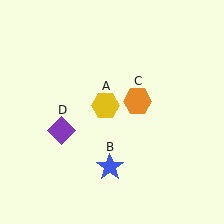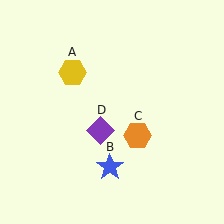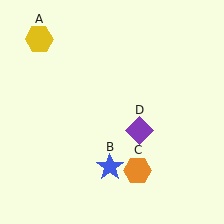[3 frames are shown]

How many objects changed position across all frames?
3 objects changed position: yellow hexagon (object A), orange hexagon (object C), purple diamond (object D).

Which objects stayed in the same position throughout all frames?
Blue star (object B) remained stationary.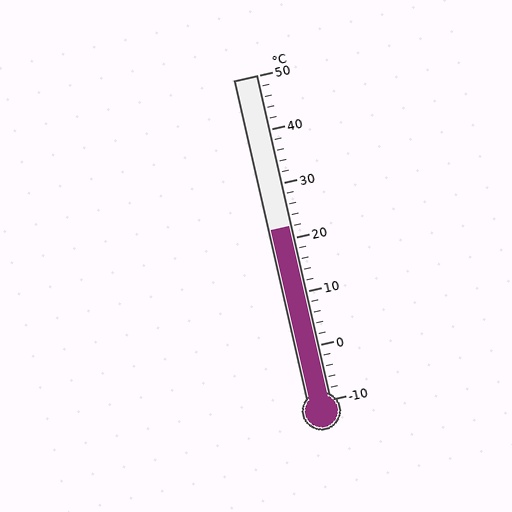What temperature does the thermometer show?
The thermometer shows approximately 22°C.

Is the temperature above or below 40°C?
The temperature is below 40°C.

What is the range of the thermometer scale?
The thermometer scale ranges from -10°C to 50°C.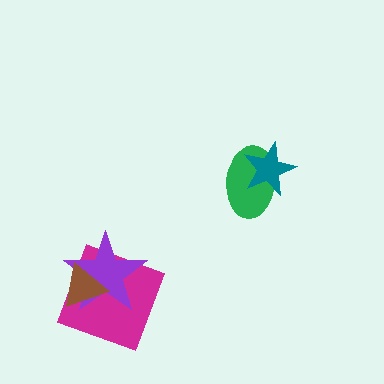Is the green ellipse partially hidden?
Yes, it is partially covered by another shape.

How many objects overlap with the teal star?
1 object overlaps with the teal star.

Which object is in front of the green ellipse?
The teal star is in front of the green ellipse.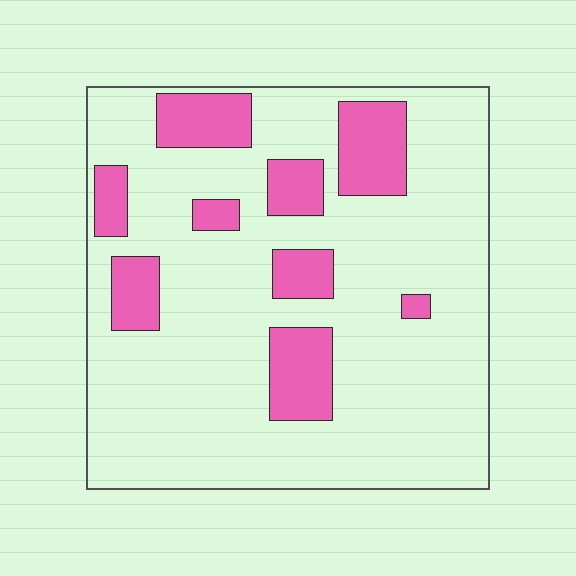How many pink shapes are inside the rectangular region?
9.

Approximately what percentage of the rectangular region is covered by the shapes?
Approximately 20%.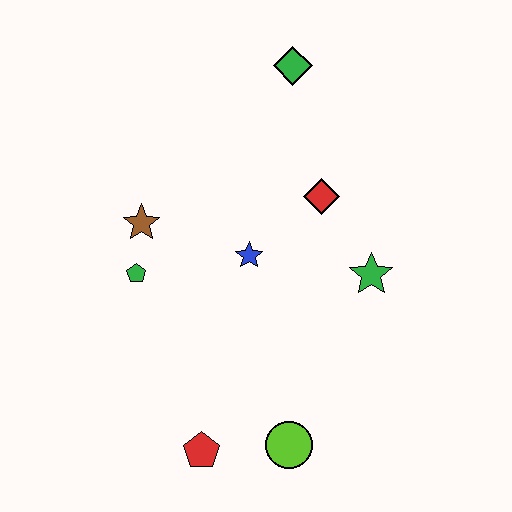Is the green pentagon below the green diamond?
Yes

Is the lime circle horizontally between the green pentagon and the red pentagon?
No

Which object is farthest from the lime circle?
The green diamond is farthest from the lime circle.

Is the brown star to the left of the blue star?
Yes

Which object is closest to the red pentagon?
The lime circle is closest to the red pentagon.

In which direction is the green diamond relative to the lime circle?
The green diamond is above the lime circle.